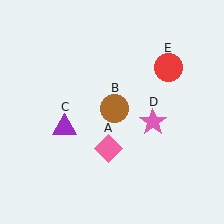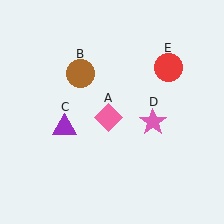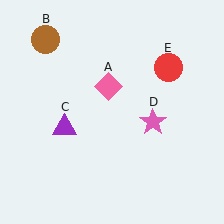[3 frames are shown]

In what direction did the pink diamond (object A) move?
The pink diamond (object A) moved up.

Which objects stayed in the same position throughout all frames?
Purple triangle (object C) and pink star (object D) and red circle (object E) remained stationary.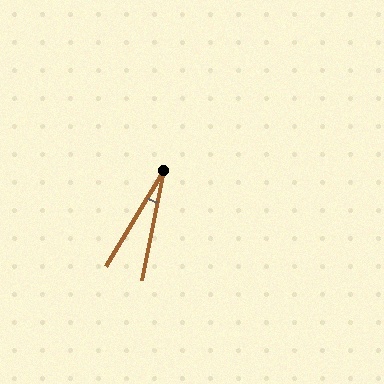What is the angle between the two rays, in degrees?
Approximately 19 degrees.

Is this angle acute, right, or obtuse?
It is acute.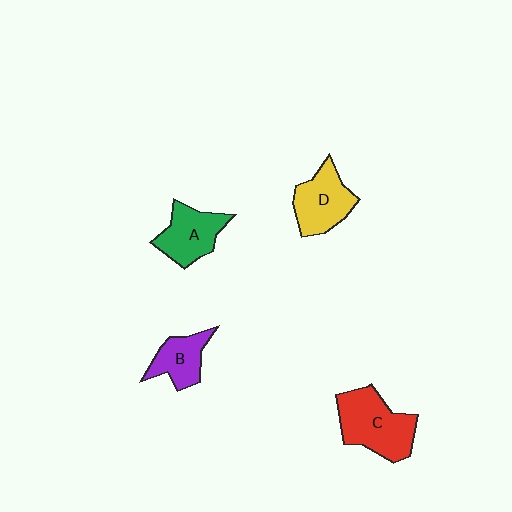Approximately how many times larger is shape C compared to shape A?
Approximately 1.4 times.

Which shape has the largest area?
Shape C (red).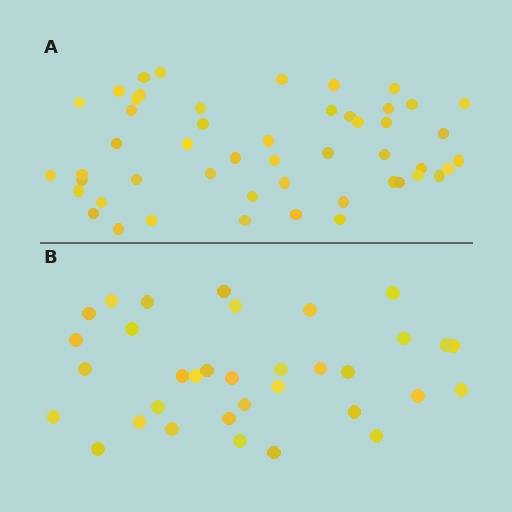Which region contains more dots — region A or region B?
Region A (the top region) has more dots.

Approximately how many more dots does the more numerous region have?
Region A has approximately 15 more dots than region B.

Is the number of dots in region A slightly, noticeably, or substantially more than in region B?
Region A has substantially more. The ratio is roughly 1.5 to 1.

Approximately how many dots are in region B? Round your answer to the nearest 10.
About 30 dots. (The exact count is 34, which rounds to 30.)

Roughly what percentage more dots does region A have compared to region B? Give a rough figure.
About 45% more.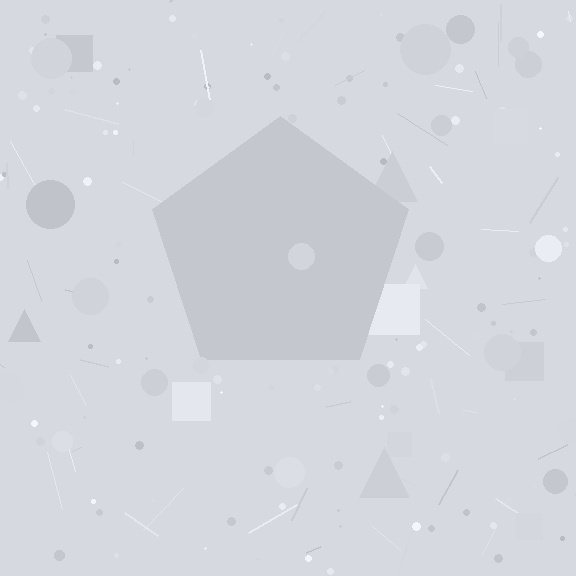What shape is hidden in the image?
A pentagon is hidden in the image.